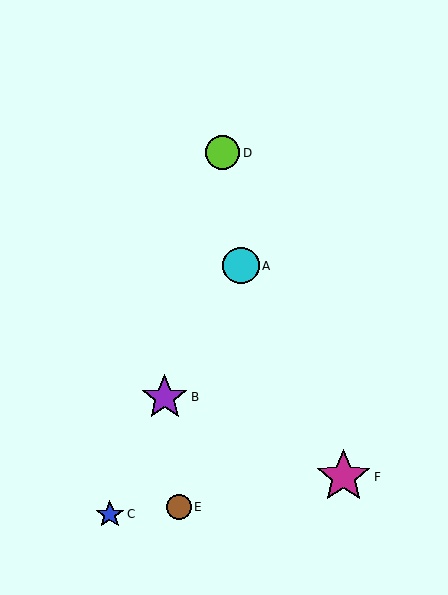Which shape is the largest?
The magenta star (labeled F) is the largest.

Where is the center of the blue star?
The center of the blue star is at (110, 514).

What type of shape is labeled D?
Shape D is a lime circle.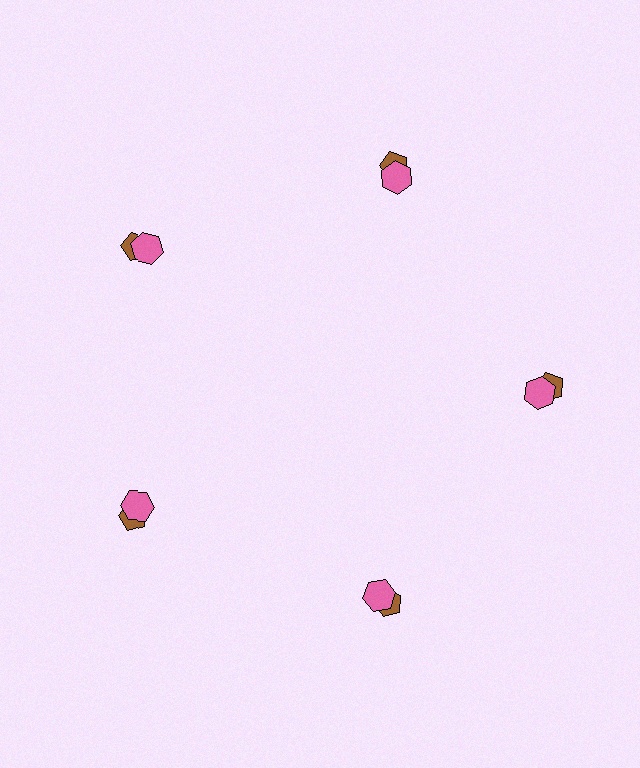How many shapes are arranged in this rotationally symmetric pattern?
There are 10 shapes, arranged in 5 groups of 2.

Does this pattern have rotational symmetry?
Yes, this pattern has 5-fold rotational symmetry. It looks the same after rotating 72 degrees around the center.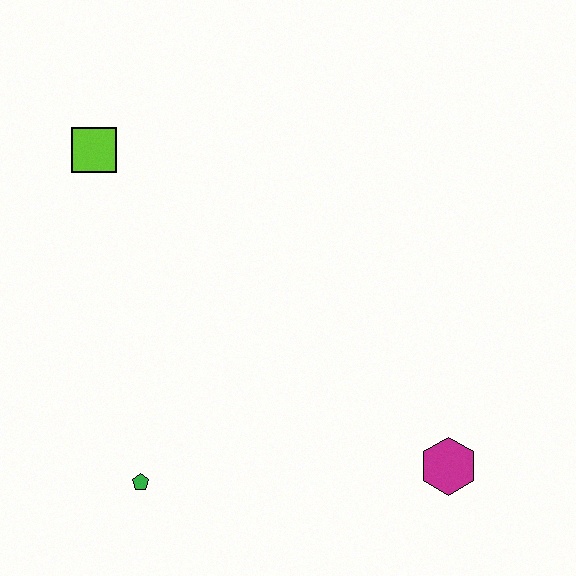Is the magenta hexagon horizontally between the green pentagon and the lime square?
No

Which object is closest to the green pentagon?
The magenta hexagon is closest to the green pentagon.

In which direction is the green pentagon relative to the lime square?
The green pentagon is below the lime square.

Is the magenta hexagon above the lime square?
No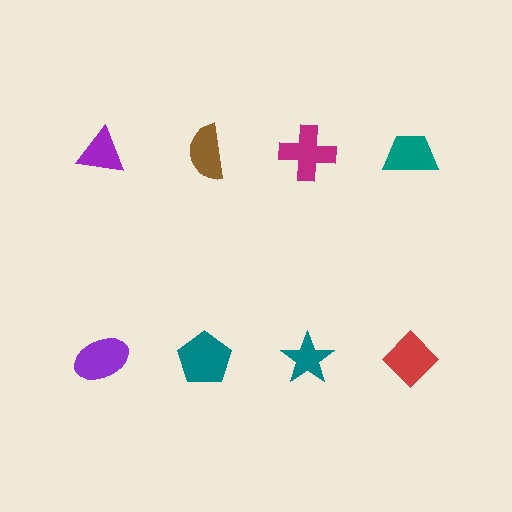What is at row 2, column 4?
A red diamond.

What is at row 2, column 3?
A teal star.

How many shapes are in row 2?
4 shapes.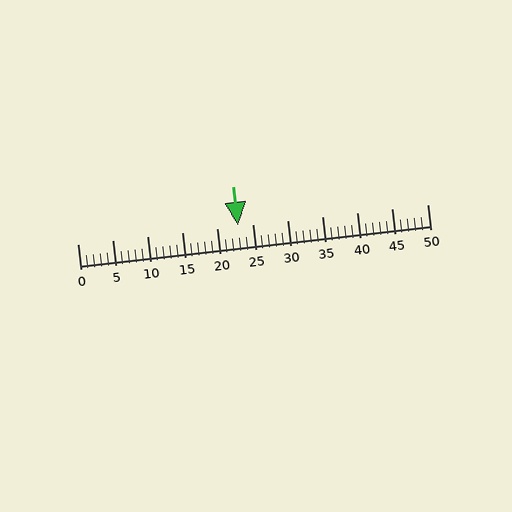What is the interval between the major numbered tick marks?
The major tick marks are spaced 5 units apart.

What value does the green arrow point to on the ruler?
The green arrow points to approximately 23.